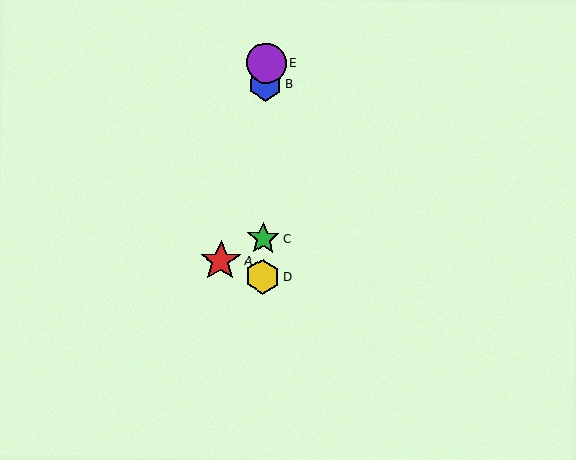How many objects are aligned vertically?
4 objects (B, C, D, E) are aligned vertically.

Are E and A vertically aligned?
No, E is at x≈266 and A is at x≈221.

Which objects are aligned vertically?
Objects B, C, D, E are aligned vertically.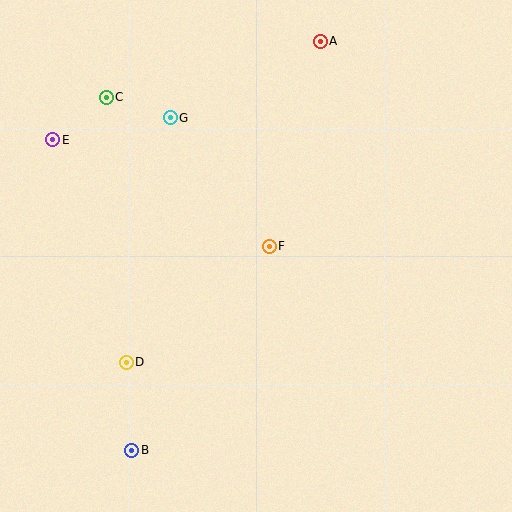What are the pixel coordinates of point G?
Point G is at (170, 118).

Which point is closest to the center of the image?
Point F at (269, 246) is closest to the center.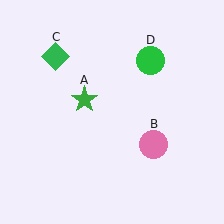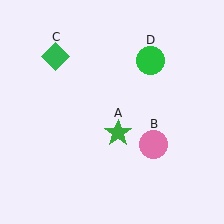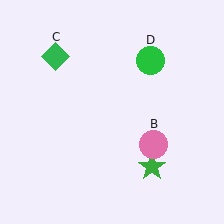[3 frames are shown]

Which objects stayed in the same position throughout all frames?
Pink circle (object B) and green diamond (object C) and green circle (object D) remained stationary.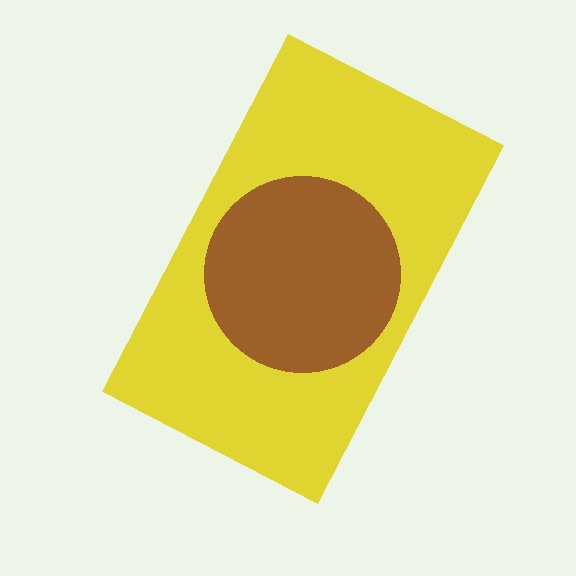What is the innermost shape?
The brown circle.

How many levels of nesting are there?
2.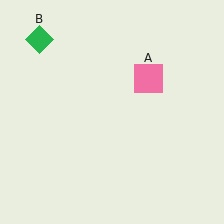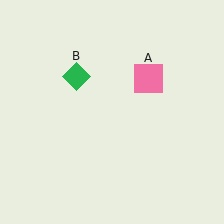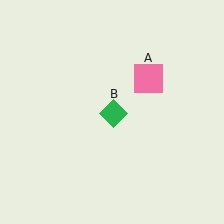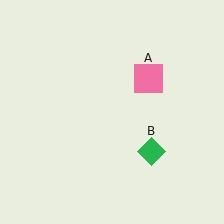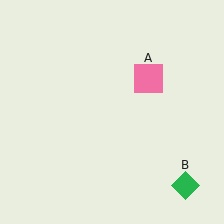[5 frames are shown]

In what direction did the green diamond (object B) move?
The green diamond (object B) moved down and to the right.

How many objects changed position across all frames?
1 object changed position: green diamond (object B).